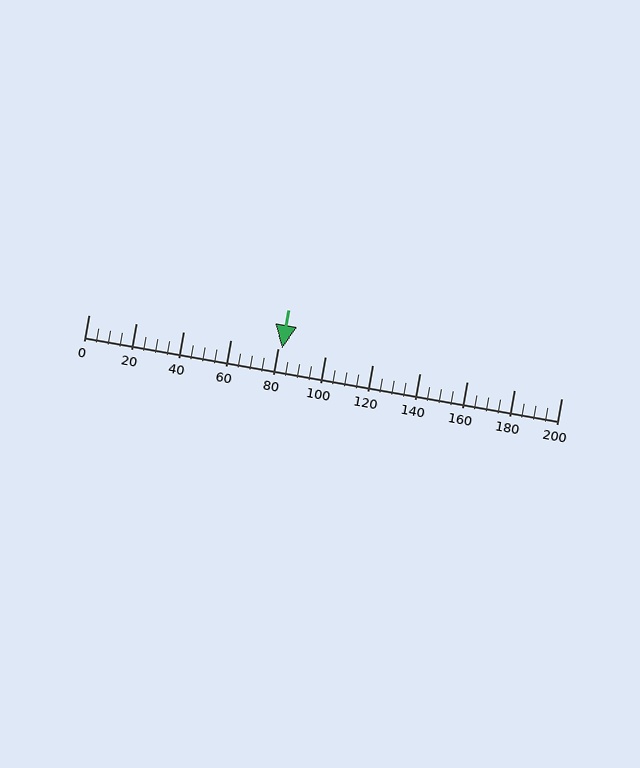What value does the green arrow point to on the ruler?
The green arrow points to approximately 82.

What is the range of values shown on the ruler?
The ruler shows values from 0 to 200.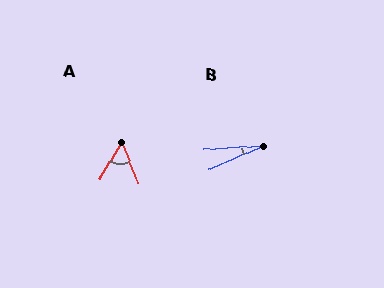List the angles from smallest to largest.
B (19°), A (53°).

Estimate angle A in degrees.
Approximately 53 degrees.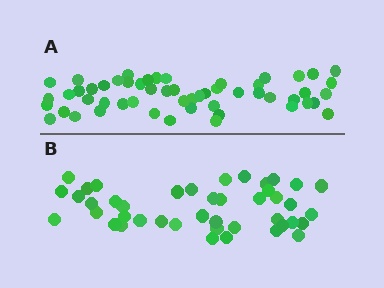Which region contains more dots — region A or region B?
Region A (the top region) has more dots.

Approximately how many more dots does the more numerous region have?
Region A has roughly 12 or so more dots than region B.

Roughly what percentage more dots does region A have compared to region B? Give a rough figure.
About 25% more.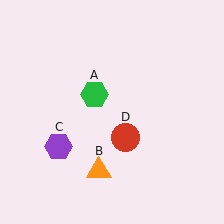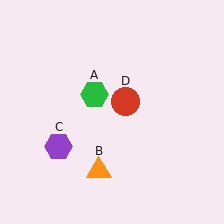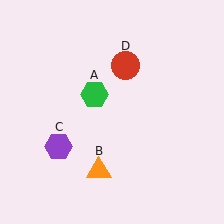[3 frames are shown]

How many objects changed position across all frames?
1 object changed position: red circle (object D).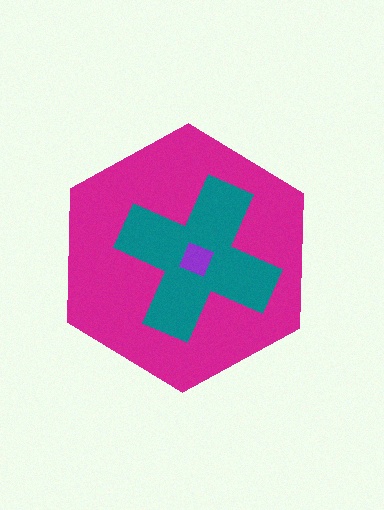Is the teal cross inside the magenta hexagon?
Yes.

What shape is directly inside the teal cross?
The purple diamond.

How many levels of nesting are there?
3.